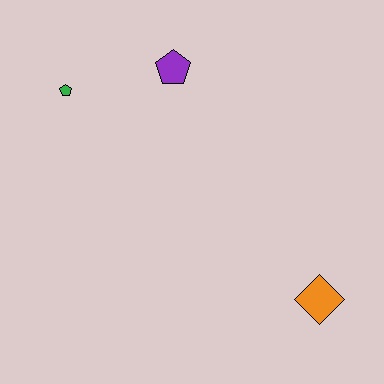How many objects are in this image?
There are 3 objects.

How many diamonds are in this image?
There is 1 diamond.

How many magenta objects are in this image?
There are no magenta objects.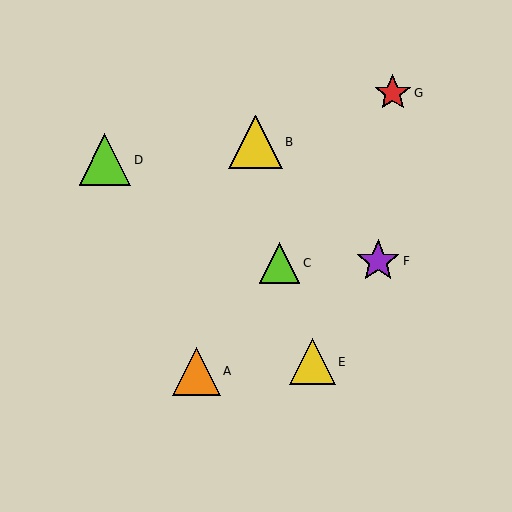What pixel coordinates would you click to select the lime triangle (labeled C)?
Click at (279, 263) to select the lime triangle C.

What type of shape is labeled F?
Shape F is a purple star.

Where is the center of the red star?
The center of the red star is at (393, 93).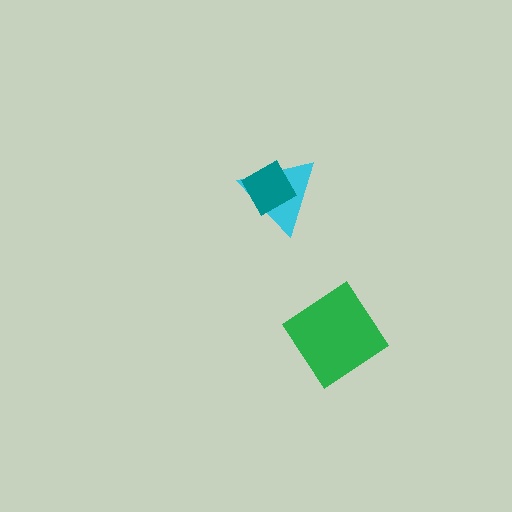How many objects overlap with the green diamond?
0 objects overlap with the green diamond.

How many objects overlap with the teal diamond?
1 object overlaps with the teal diamond.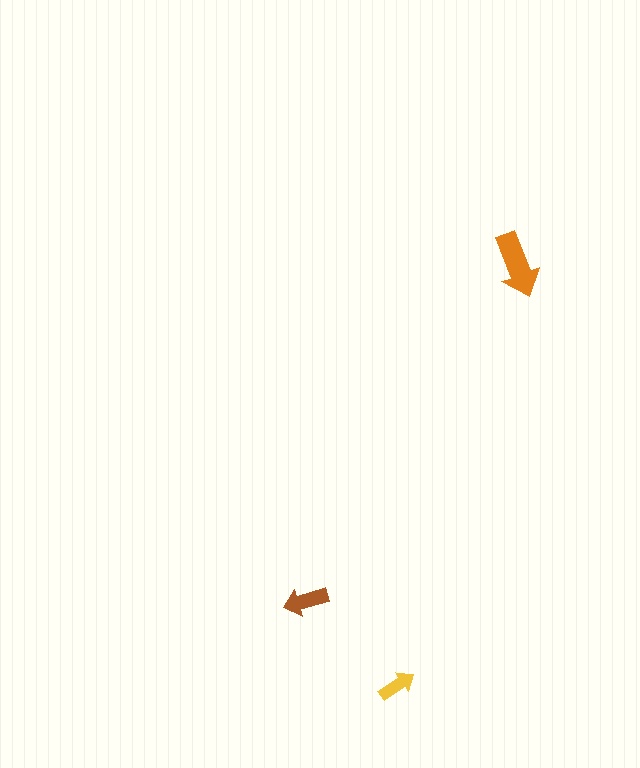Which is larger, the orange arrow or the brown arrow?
The orange one.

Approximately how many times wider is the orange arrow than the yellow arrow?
About 1.5 times wider.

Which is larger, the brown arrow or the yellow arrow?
The brown one.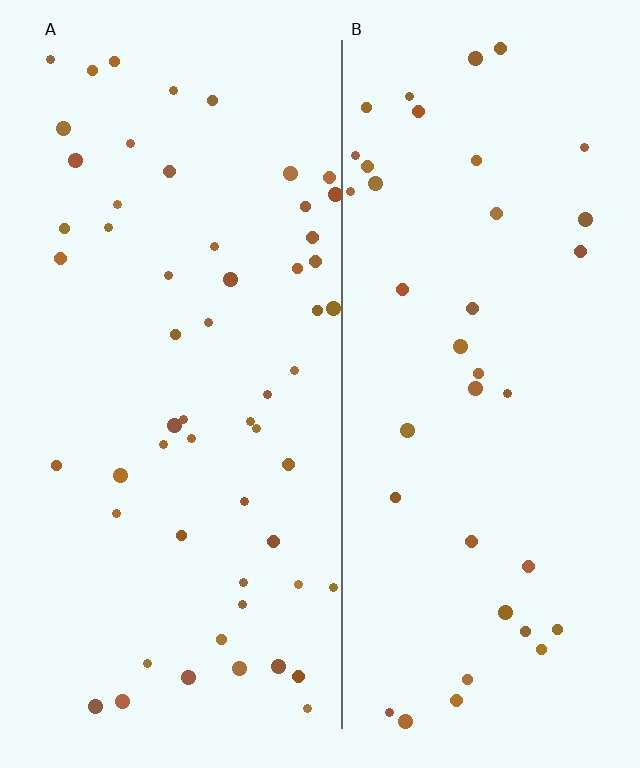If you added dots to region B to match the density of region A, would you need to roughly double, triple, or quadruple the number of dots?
Approximately double.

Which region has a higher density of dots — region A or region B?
A (the left).